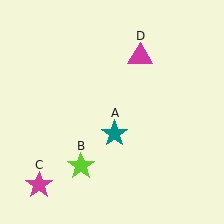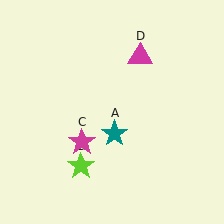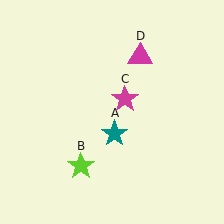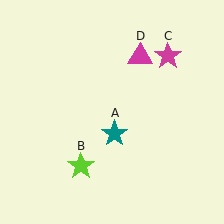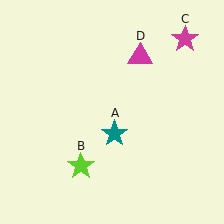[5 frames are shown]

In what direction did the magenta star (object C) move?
The magenta star (object C) moved up and to the right.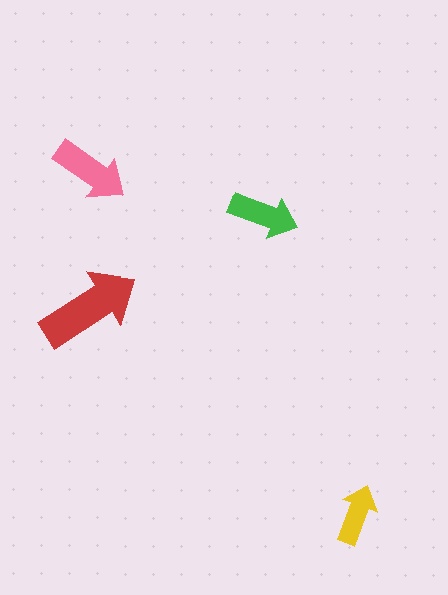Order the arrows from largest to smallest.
the red one, the pink one, the green one, the yellow one.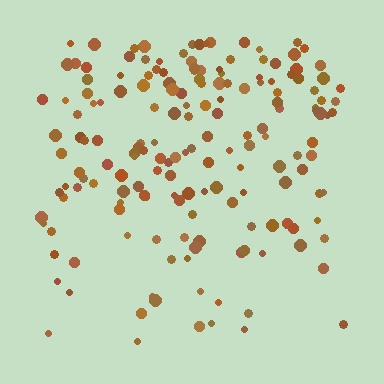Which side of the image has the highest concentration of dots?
The top.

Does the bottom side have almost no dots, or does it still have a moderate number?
Still a moderate number, just noticeably fewer than the top.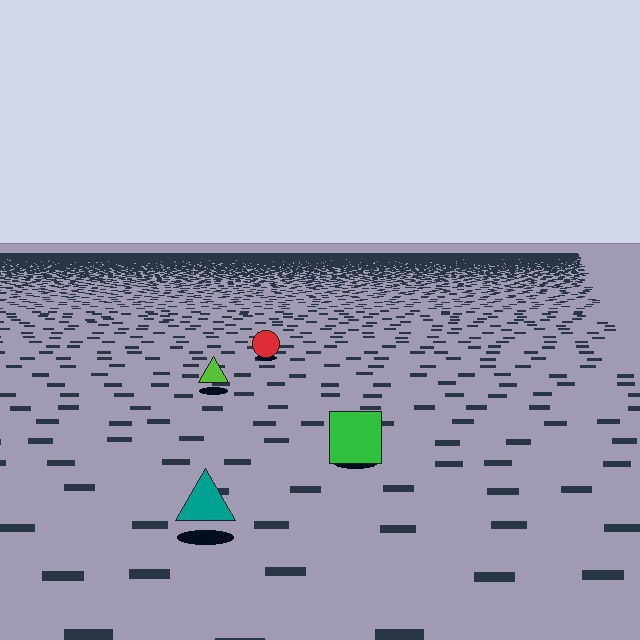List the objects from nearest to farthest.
From nearest to farthest: the teal triangle, the green square, the lime triangle, the red circle.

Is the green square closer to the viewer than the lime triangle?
Yes. The green square is closer — you can tell from the texture gradient: the ground texture is coarser near it.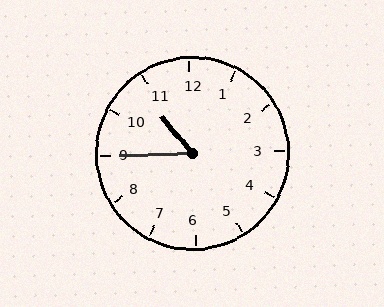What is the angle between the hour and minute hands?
Approximately 52 degrees.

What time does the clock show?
10:45.